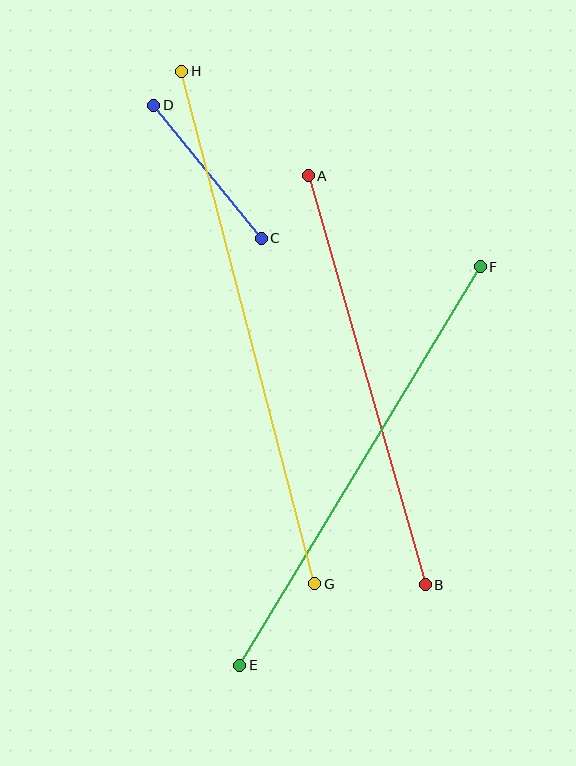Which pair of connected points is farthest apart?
Points G and H are farthest apart.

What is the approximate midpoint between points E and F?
The midpoint is at approximately (360, 466) pixels.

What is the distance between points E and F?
The distance is approximately 465 pixels.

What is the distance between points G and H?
The distance is approximately 529 pixels.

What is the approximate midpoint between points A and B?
The midpoint is at approximately (367, 380) pixels.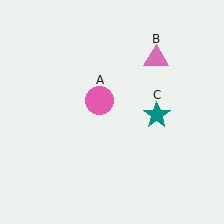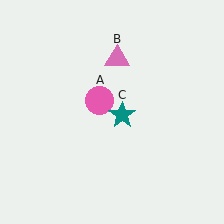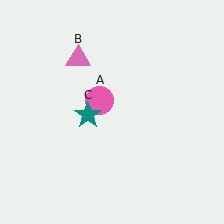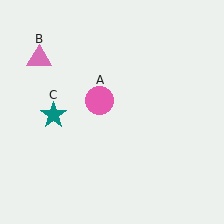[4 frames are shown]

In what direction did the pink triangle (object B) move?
The pink triangle (object B) moved left.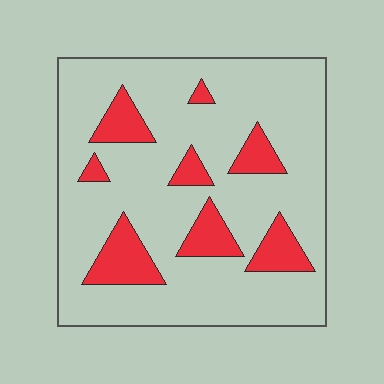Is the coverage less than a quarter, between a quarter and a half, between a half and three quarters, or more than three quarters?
Less than a quarter.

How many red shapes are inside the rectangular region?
8.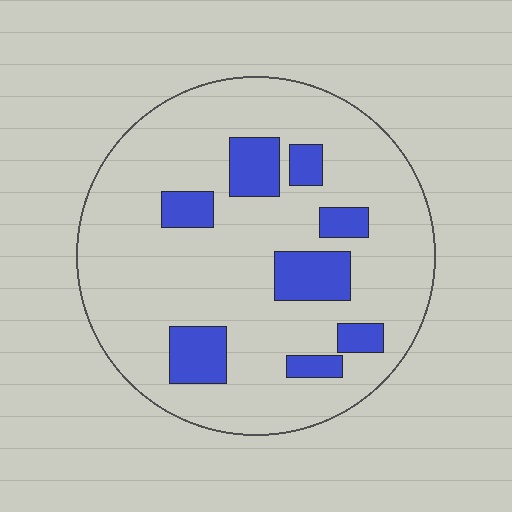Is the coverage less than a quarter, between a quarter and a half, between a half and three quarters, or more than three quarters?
Less than a quarter.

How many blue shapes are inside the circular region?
8.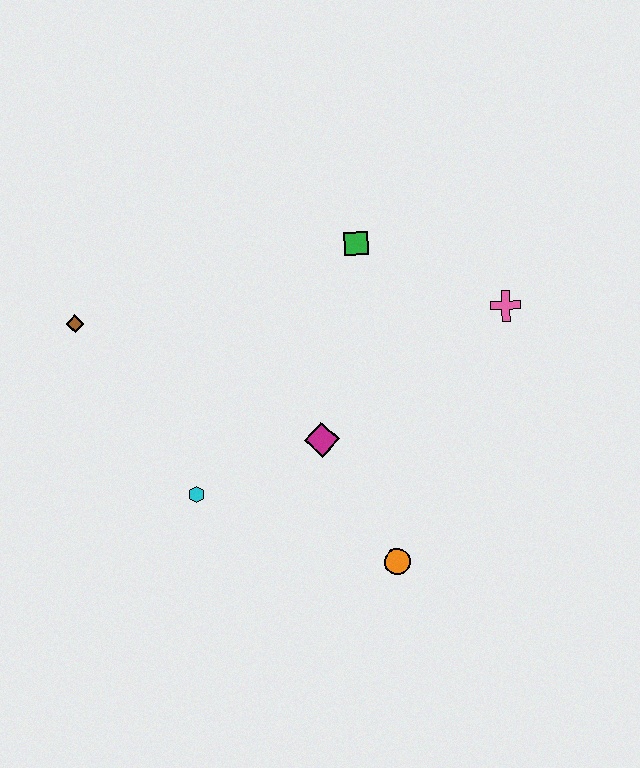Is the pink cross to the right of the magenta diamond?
Yes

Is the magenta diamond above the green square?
No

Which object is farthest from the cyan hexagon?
The pink cross is farthest from the cyan hexagon.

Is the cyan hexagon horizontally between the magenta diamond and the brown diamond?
Yes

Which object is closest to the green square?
The pink cross is closest to the green square.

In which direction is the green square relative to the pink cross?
The green square is to the left of the pink cross.